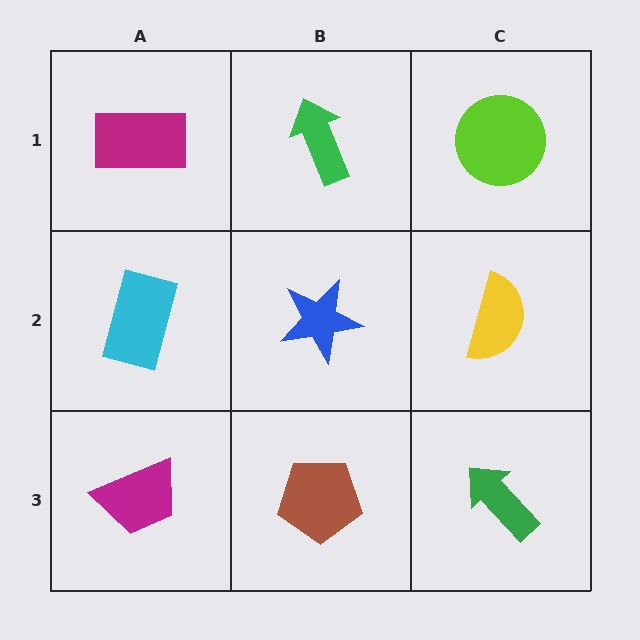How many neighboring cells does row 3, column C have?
2.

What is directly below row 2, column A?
A magenta trapezoid.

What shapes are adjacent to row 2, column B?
A green arrow (row 1, column B), a brown pentagon (row 3, column B), a cyan rectangle (row 2, column A), a yellow semicircle (row 2, column C).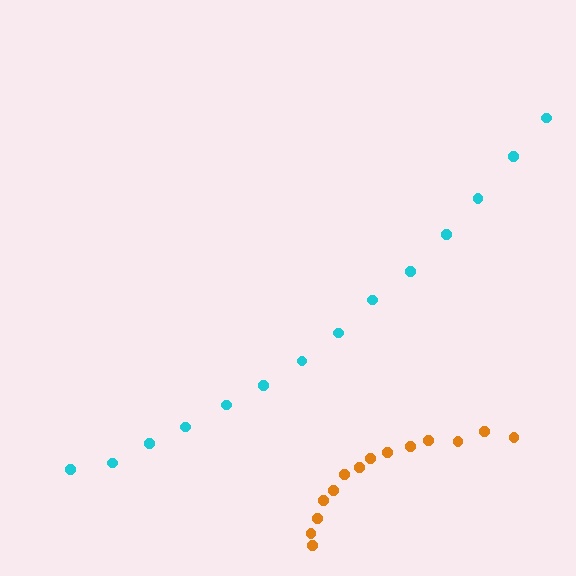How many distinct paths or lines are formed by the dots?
There are 2 distinct paths.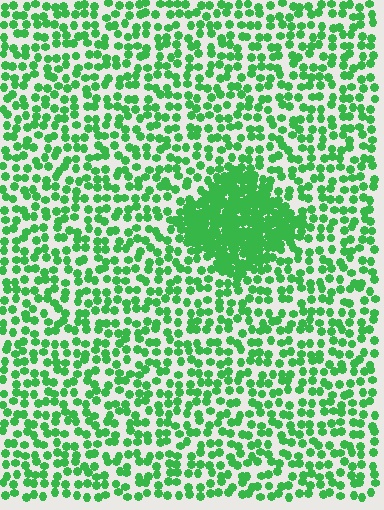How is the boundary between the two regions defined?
The boundary is defined by a change in element density (approximately 2.8x ratio). All elements are the same color, size, and shape.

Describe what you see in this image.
The image contains small green elements arranged at two different densities. A diamond-shaped region is visible where the elements are more densely packed than the surrounding area.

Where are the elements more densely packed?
The elements are more densely packed inside the diamond boundary.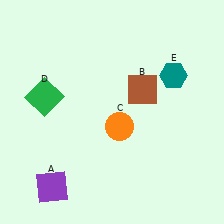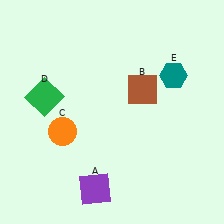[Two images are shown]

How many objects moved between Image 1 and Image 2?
2 objects moved between the two images.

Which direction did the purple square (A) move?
The purple square (A) moved right.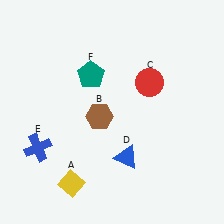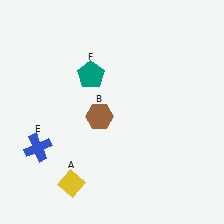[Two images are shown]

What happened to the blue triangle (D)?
The blue triangle (D) was removed in Image 2. It was in the bottom-right area of Image 1.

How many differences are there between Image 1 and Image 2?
There are 2 differences between the two images.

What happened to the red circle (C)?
The red circle (C) was removed in Image 2. It was in the top-right area of Image 1.